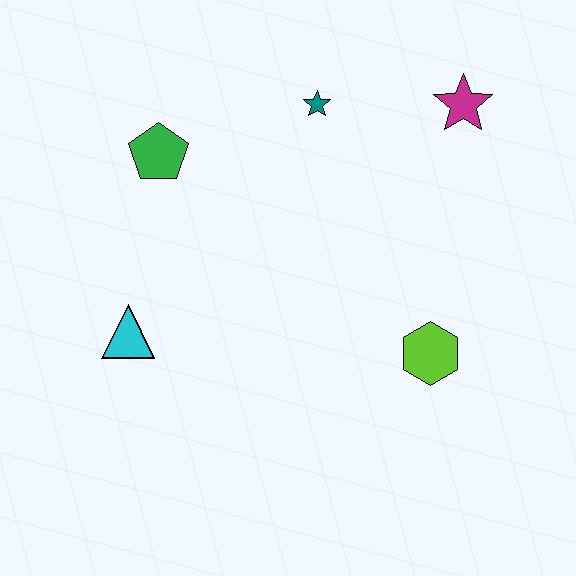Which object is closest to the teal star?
The magenta star is closest to the teal star.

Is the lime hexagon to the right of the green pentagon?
Yes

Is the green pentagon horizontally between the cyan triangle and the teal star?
Yes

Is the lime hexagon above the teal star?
No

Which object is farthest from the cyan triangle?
The magenta star is farthest from the cyan triangle.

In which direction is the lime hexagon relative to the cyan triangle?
The lime hexagon is to the right of the cyan triangle.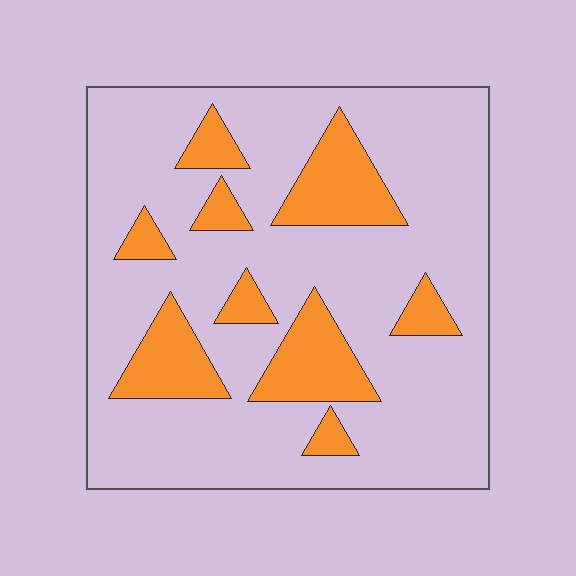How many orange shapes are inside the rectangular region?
9.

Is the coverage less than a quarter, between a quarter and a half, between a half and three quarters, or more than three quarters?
Less than a quarter.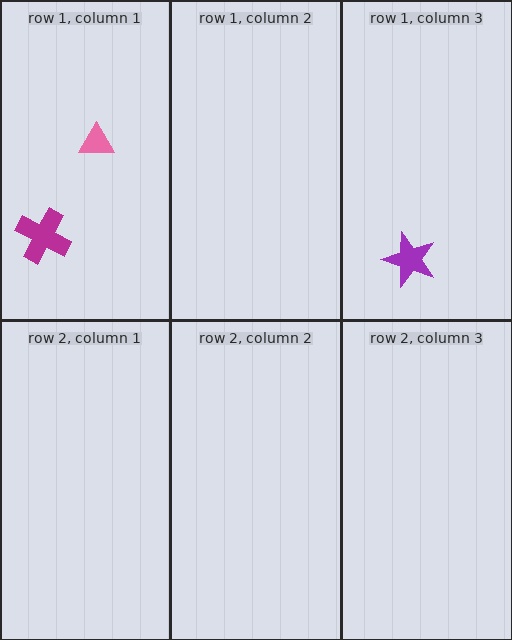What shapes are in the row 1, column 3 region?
The purple star.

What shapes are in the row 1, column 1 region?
The magenta cross, the pink triangle.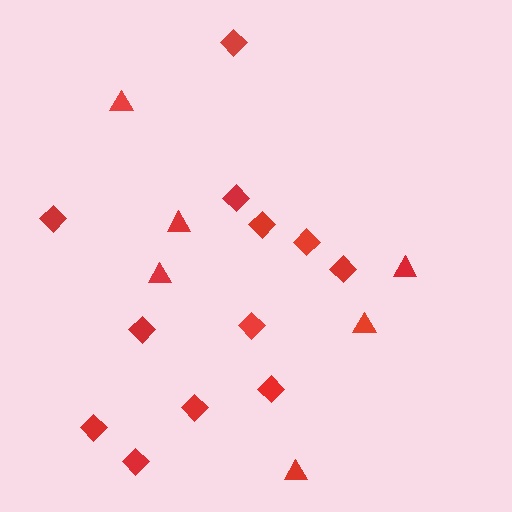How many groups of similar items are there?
There are 2 groups: one group of triangles (6) and one group of diamonds (12).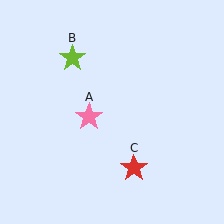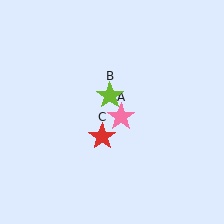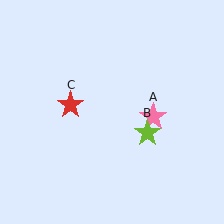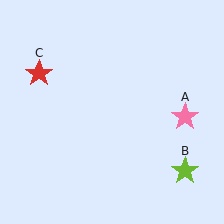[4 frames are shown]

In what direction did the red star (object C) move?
The red star (object C) moved up and to the left.